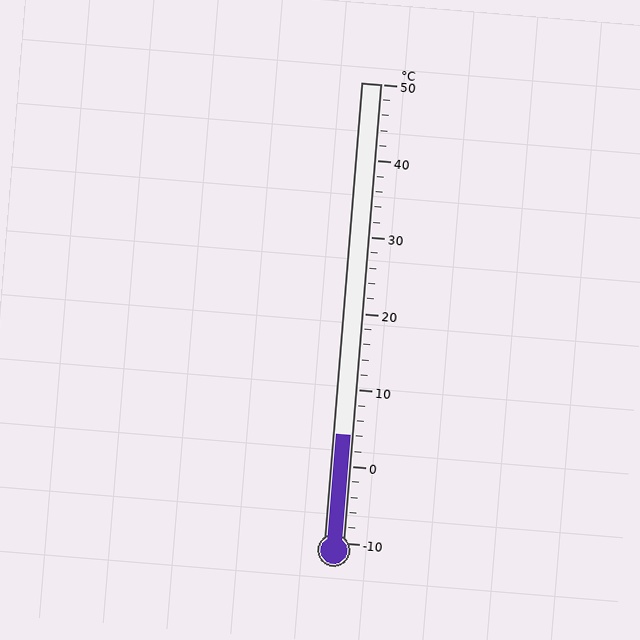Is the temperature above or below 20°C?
The temperature is below 20°C.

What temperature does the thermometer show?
The thermometer shows approximately 4°C.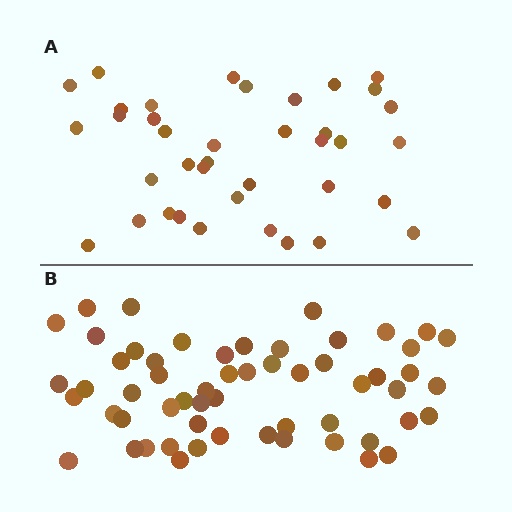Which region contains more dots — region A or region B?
Region B (the bottom region) has more dots.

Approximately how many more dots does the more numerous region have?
Region B has approximately 20 more dots than region A.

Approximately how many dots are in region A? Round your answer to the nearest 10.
About 40 dots. (The exact count is 38, which rounds to 40.)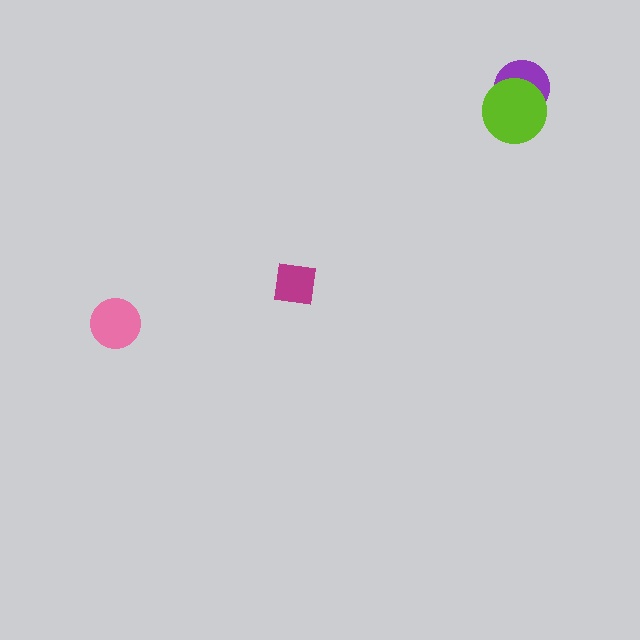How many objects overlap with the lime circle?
1 object overlaps with the lime circle.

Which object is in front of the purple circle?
The lime circle is in front of the purple circle.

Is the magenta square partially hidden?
No, no other shape covers it.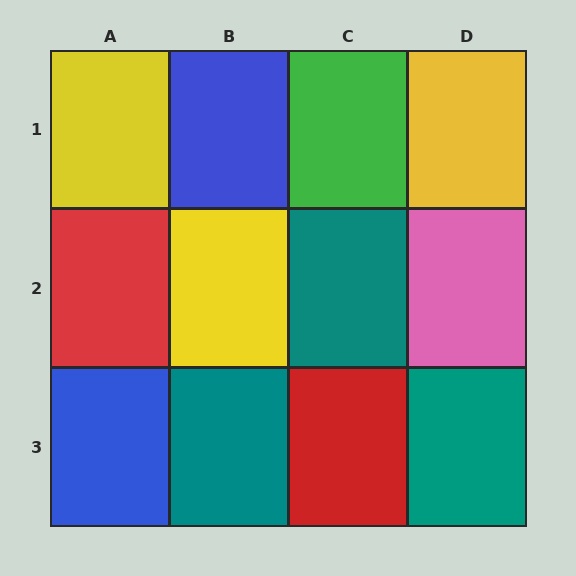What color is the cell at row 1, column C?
Green.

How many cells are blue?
2 cells are blue.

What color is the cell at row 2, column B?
Yellow.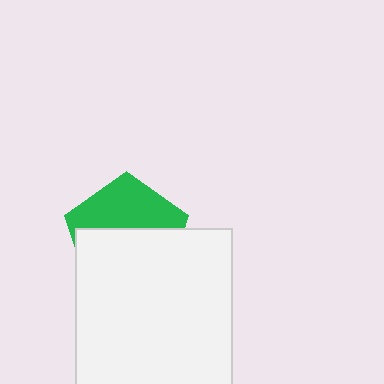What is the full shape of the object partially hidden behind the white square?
The partially hidden object is a green pentagon.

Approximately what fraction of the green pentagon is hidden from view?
Roughly 58% of the green pentagon is hidden behind the white square.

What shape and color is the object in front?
The object in front is a white square.